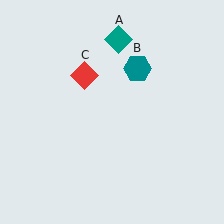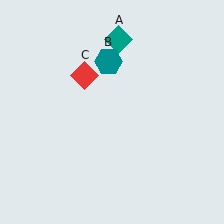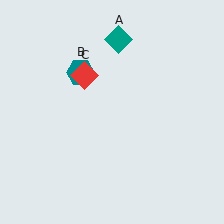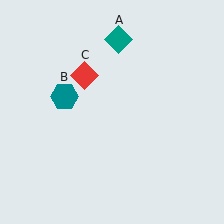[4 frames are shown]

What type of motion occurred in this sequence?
The teal hexagon (object B) rotated counterclockwise around the center of the scene.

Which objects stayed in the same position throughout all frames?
Teal diamond (object A) and red diamond (object C) remained stationary.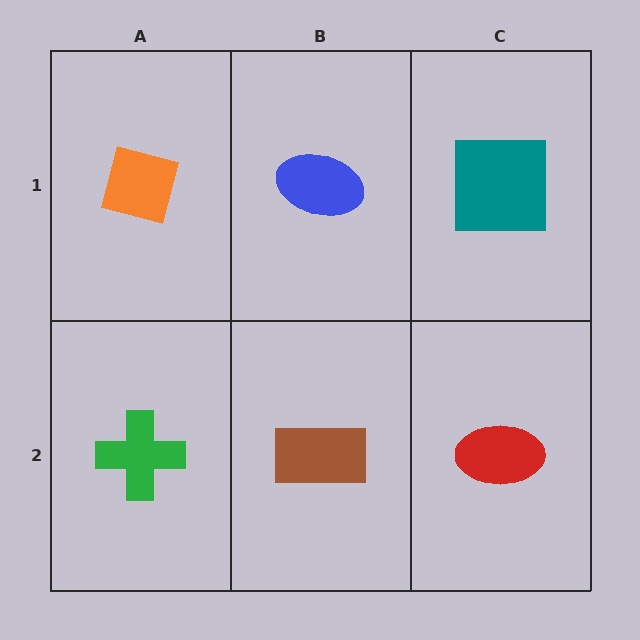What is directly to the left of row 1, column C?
A blue ellipse.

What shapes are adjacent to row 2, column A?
An orange square (row 1, column A), a brown rectangle (row 2, column B).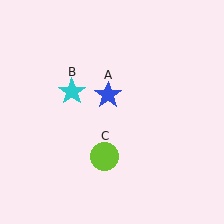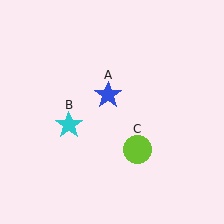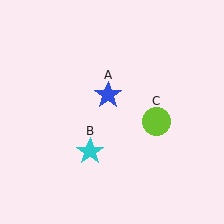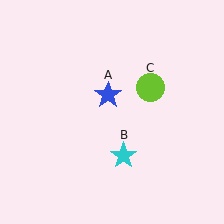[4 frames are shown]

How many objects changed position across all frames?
2 objects changed position: cyan star (object B), lime circle (object C).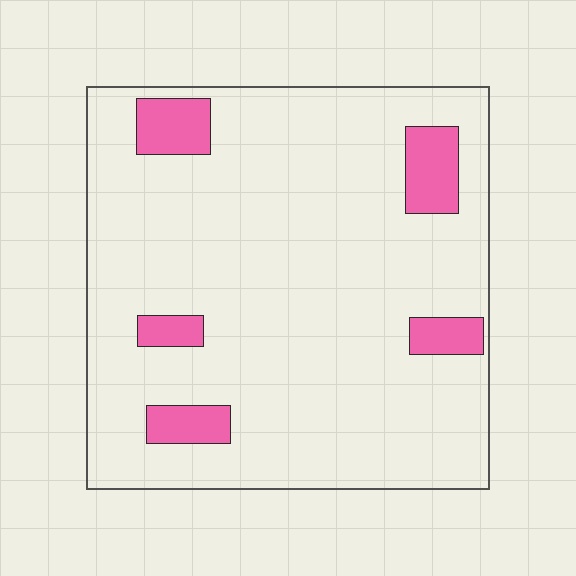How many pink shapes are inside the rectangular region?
5.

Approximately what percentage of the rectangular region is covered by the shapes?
Approximately 10%.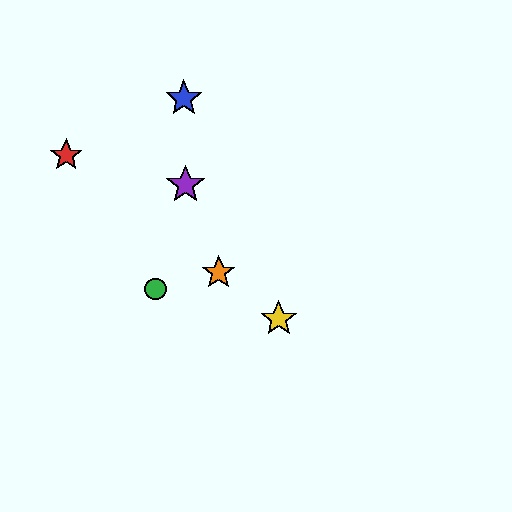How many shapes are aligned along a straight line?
3 shapes (the red star, the yellow star, the orange star) are aligned along a straight line.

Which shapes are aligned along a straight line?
The red star, the yellow star, the orange star are aligned along a straight line.